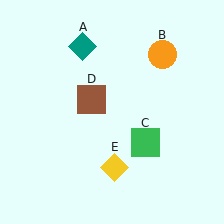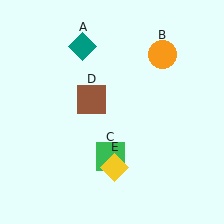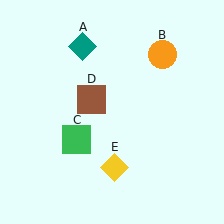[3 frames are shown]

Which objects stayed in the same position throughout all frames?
Teal diamond (object A) and orange circle (object B) and brown square (object D) and yellow diamond (object E) remained stationary.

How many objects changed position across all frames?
1 object changed position: green square (object C).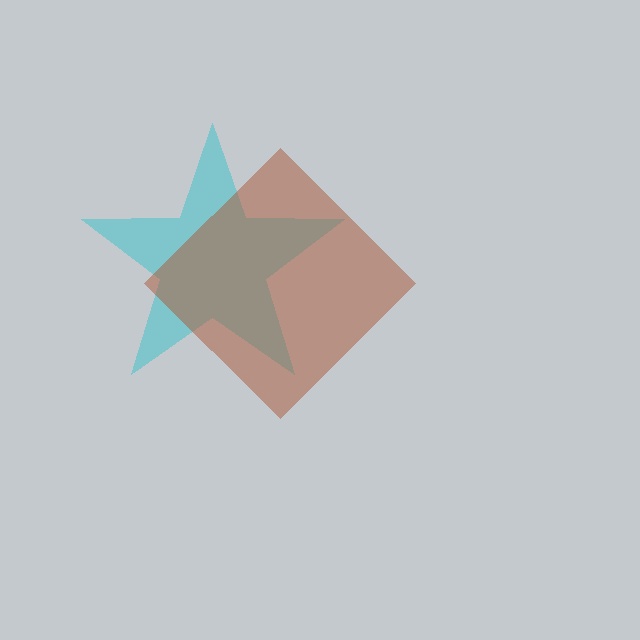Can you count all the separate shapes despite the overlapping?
Yes, there are 2 separate shapes.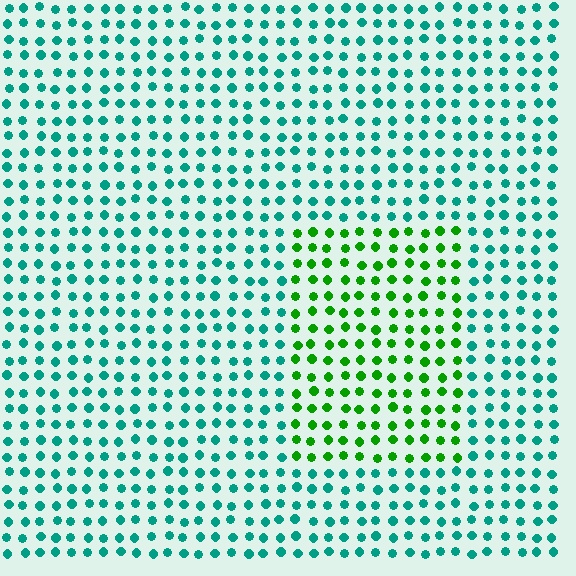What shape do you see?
I see a rectangle.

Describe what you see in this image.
The image is filled with small teal elements in a uniform arrangement. A rectangle-shaped region is visible where the elements are tinted to a slightly different hue, forming a subtle color boundary.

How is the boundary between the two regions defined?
The boundary is defined purely by a slight shift in hue (about 52 degrees). Spacing, size, and orientation are identical on both sides.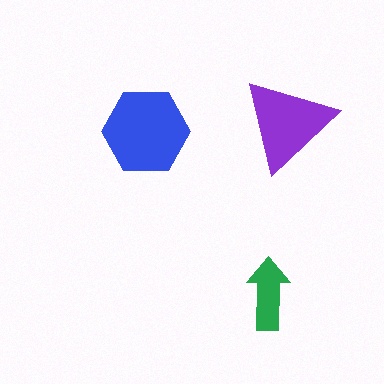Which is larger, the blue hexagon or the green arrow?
The blue hexagon.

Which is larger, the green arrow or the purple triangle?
The purple triangle.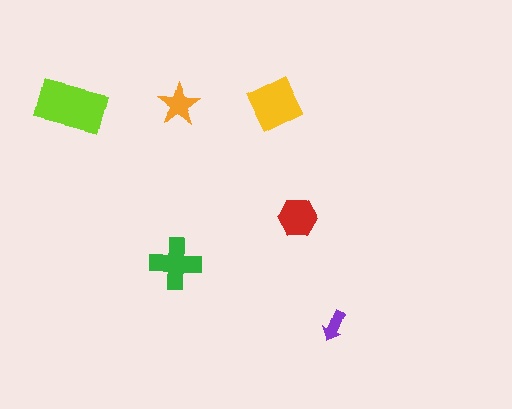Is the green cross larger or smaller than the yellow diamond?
Smaller.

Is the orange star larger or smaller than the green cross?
Smaller.